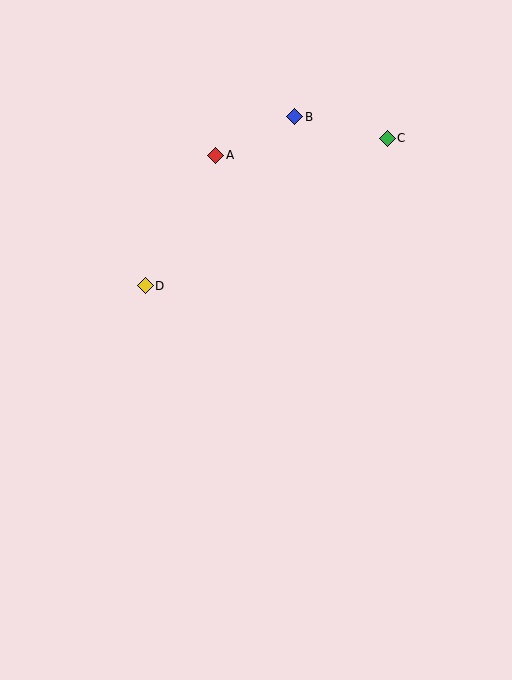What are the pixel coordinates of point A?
Point A is at (216, 155).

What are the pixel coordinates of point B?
Point B is at (295, 117).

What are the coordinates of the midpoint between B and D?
The midpoint between B and D is at (220, 201).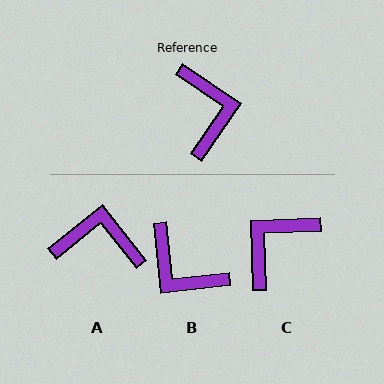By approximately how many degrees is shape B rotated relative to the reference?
Approximately 140 degrees clockwise.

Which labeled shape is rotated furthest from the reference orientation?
B, about 140 degrees away.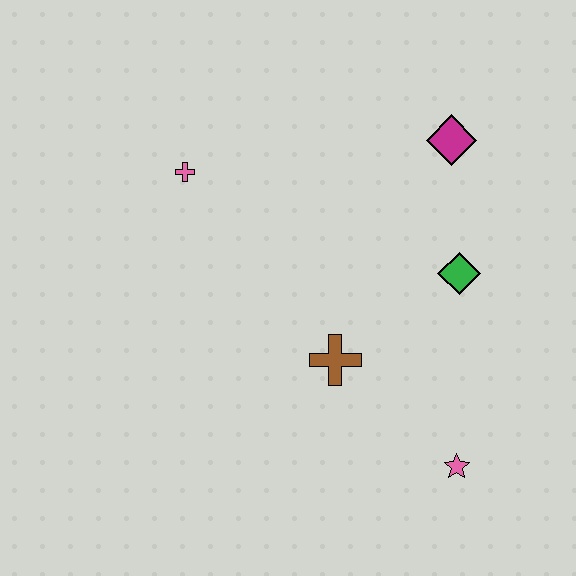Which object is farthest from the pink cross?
The pink star is farthest from the pink cross.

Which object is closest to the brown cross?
The green diamond is closest to the brown cross.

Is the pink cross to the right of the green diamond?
No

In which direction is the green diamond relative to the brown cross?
The green diamond is to the right of the brown cross.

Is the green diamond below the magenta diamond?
Yes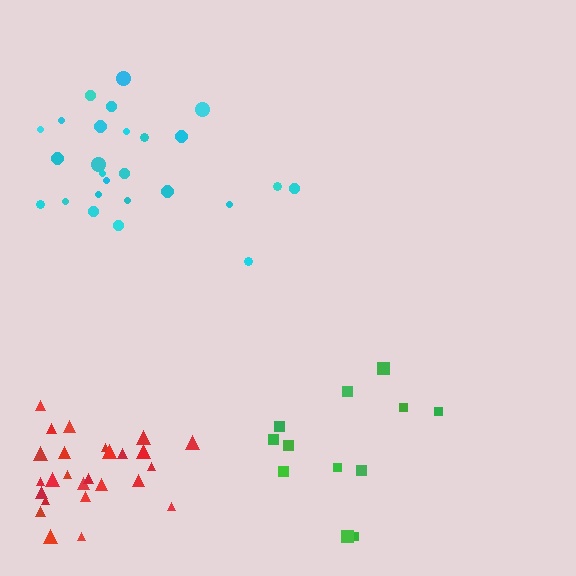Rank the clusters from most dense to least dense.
red, cyan, green.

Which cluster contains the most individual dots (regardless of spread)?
Cyan (26).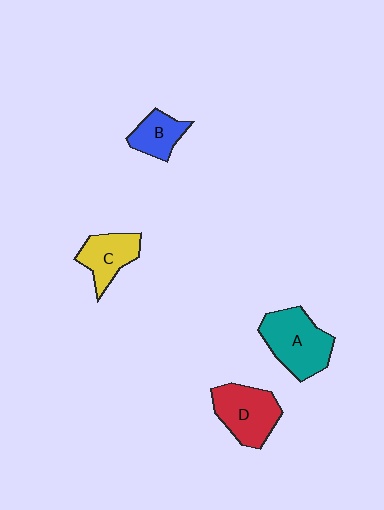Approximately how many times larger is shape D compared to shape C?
Approximately 1.3 times.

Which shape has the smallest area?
Shape B (blue).